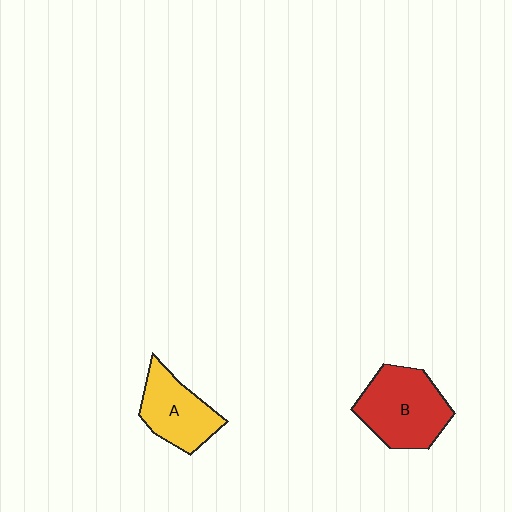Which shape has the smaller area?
Shape A (yellow).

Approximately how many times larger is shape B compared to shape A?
Approximately 1.3 times.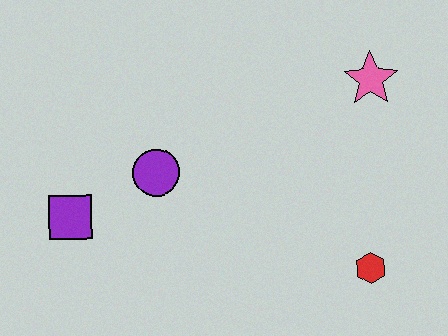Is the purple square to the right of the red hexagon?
No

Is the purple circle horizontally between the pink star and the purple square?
Yes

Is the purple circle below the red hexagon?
No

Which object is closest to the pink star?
The red hexagon is closest to the pink star.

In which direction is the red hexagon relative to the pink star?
The red hexagon is below the pink star.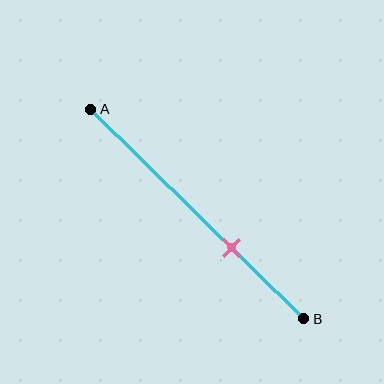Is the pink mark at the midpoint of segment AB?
No, the mark is at about 65% from A, not at the 50% midpoint.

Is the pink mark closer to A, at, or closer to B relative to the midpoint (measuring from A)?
The pink mark is closer to point B than the midpoint of segment AB.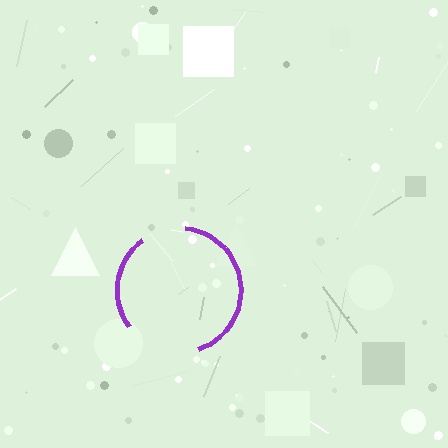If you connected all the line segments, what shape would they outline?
They would outline a circle.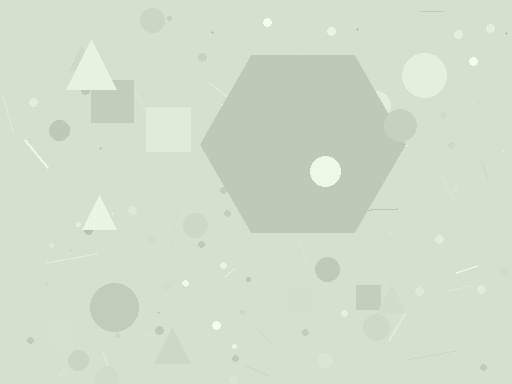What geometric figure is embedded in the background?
A hexagon is embedded in the background.